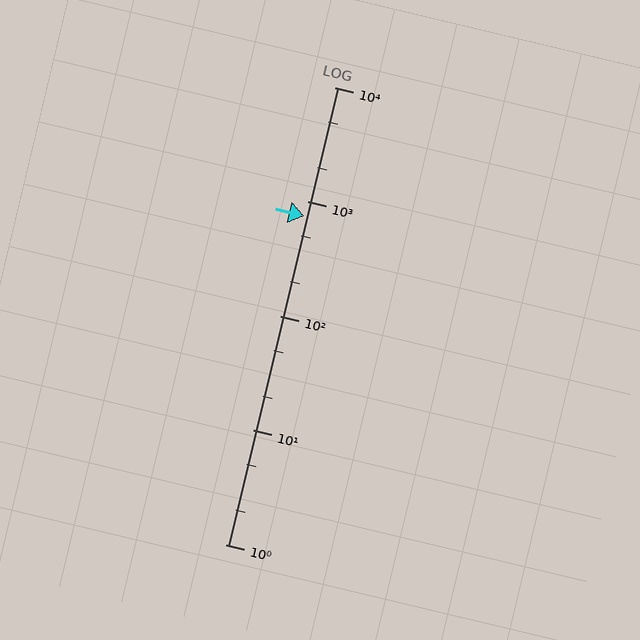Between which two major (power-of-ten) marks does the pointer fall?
The pointer is between 100 and 1000.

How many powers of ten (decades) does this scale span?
The scale spans 4 decades, from 1 to 10000.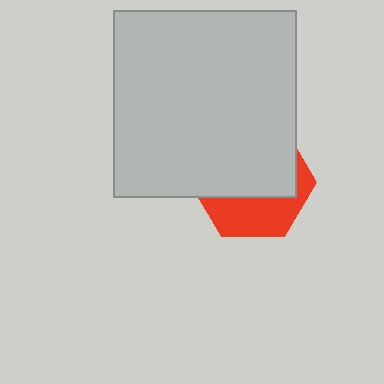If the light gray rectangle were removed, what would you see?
You would see the complete red hexagon.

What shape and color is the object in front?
The object in front is a light gray rectangle.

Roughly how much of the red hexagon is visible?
A small part of it is visible (roughly 38%).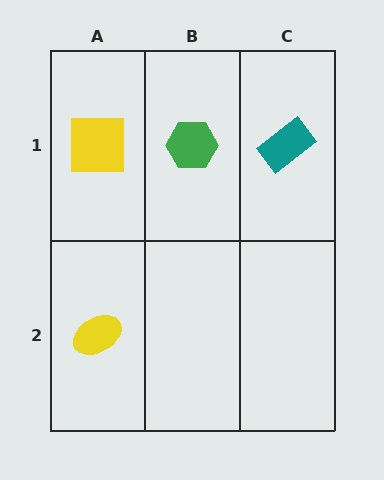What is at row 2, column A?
A yellow ellipse.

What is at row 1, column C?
A teal rectangle.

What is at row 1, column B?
A green hexagon.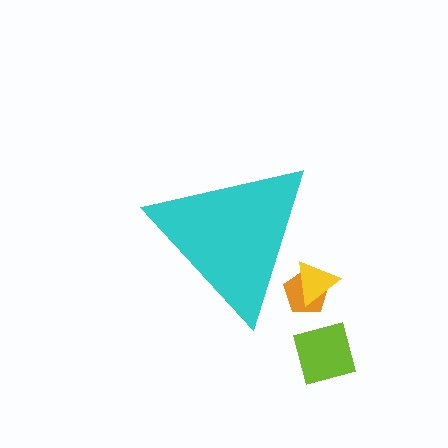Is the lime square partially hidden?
No, the lime square is fully visible.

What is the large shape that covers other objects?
A cyan triangle.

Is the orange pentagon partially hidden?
Yes, the orange pentagon is partially hidden behind the cyan triangle.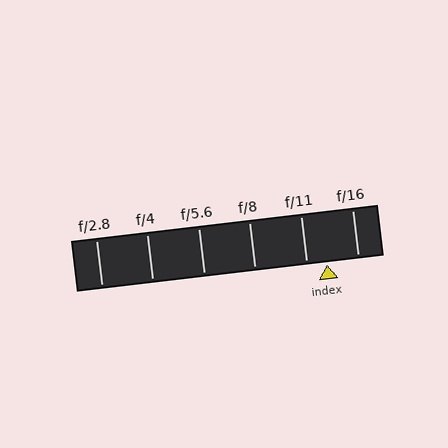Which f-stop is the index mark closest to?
The index mark is closest to f/11.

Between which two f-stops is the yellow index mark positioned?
The index mark is between f/11 and f/16.